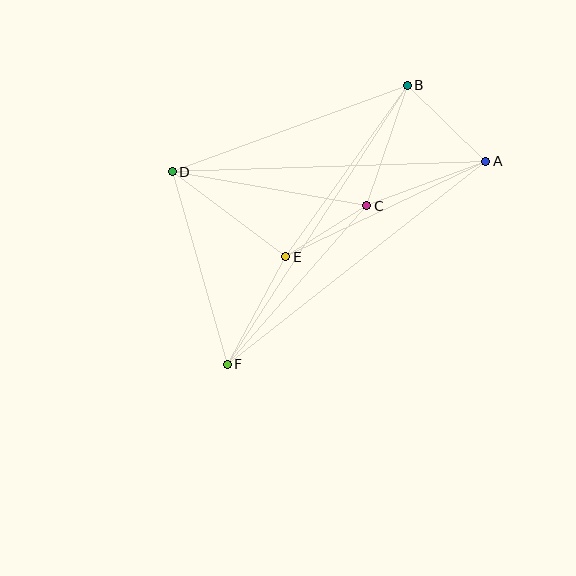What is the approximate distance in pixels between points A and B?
The distance between A and B is approximately 109 pixels.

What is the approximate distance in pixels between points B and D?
The distance between B and D is approximately 250 pixels.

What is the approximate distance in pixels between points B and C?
The distance between B and C is approximately 127 pixels.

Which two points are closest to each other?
Points C and E are closest to each other.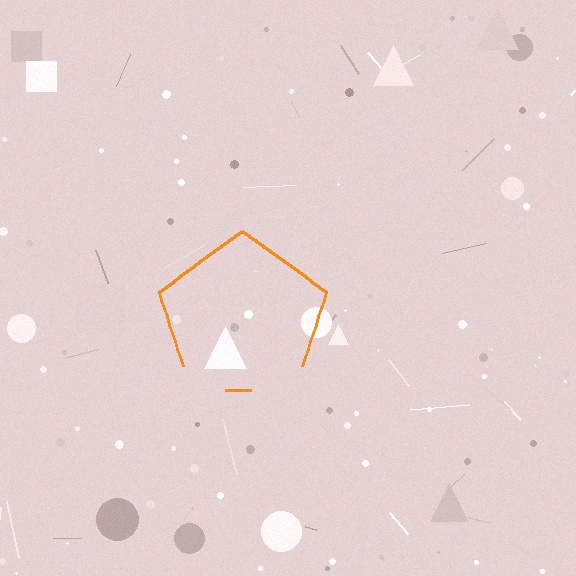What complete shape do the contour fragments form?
The contour fragments form a pentagon.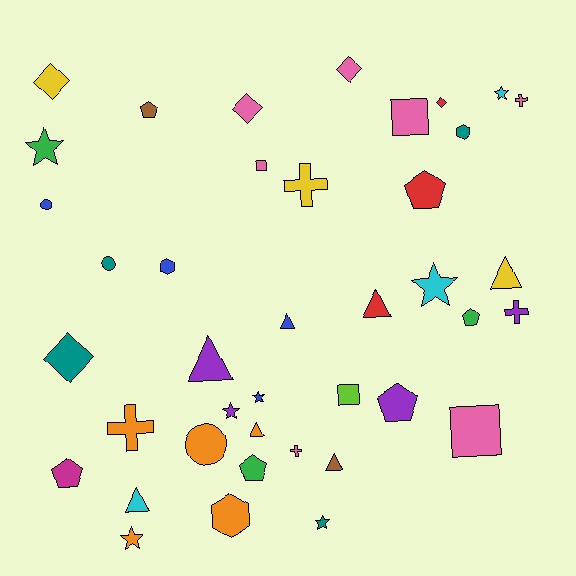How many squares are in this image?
There are 4 squares.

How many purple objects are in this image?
There are 4 purple objects.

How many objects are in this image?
There are 40 objects.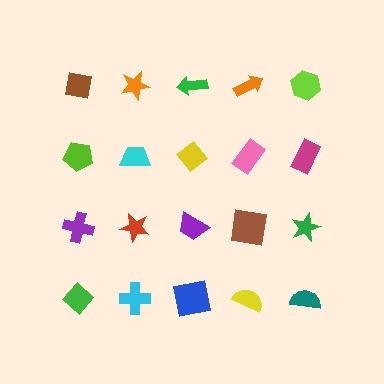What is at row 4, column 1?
A green diamond.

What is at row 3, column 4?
A brown square.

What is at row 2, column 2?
A cyan trapezoid.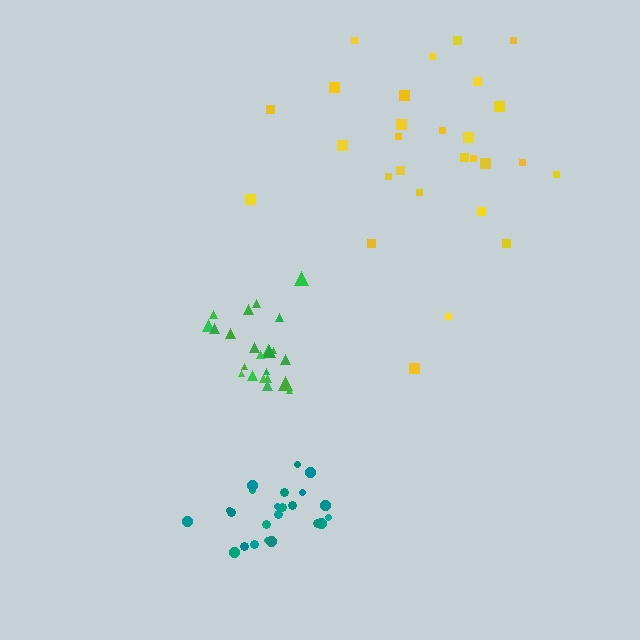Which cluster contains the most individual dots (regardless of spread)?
Yellow (28).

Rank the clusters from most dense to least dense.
teal, green, yellow.